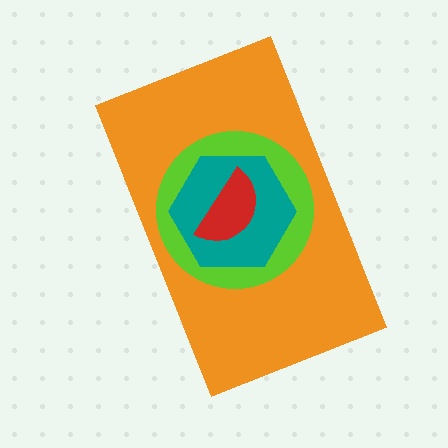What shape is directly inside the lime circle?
The teal hexagon.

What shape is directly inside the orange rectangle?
The lime circle.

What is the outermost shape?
The orange rectangle.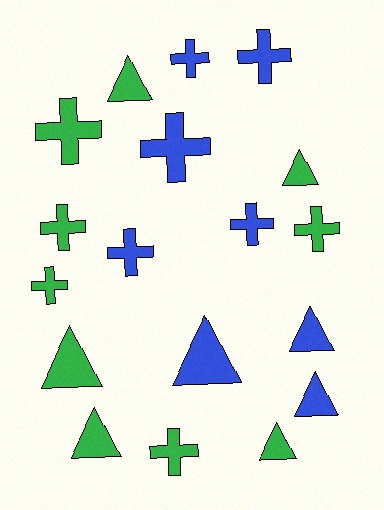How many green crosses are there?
There are 5 green crosses.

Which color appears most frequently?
Green, with 10 objects.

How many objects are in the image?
There are 18 objects.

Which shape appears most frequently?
Cross, with 10 objects.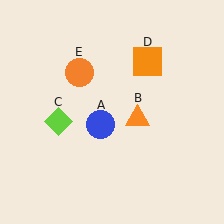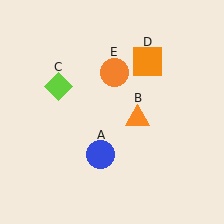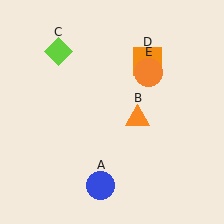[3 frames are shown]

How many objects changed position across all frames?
3 objects changed position: blue circle (object A), lime diamond (object C), orange circle (object E).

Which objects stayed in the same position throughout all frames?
Orange triangle (object B) and orange square (object D) remained stationary.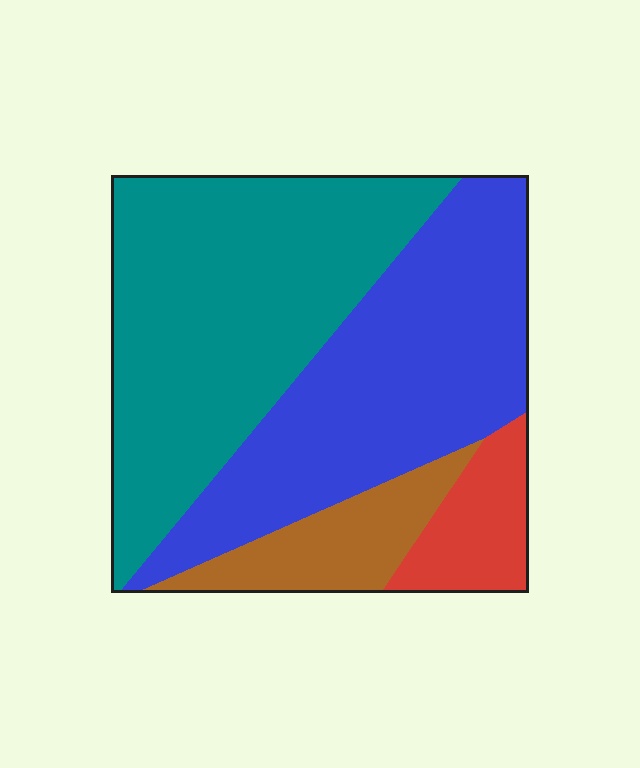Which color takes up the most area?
Teal, at roughly 45%.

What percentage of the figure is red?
Red takes up about one tenth (1/10) of the figure.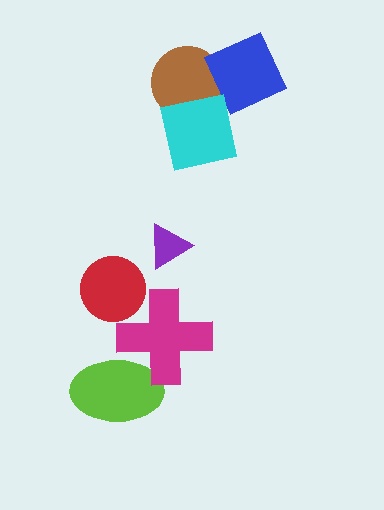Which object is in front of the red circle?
The magenta cross is in front of the red circle.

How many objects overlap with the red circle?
1 object overlaps with the red circle.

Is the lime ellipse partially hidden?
Yes, it is partially covered by another shape.